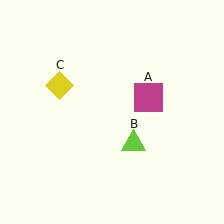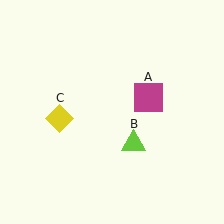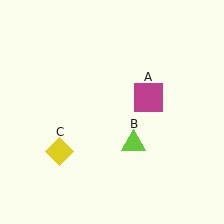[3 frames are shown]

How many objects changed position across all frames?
1 object changed position: yellow diamond (object C).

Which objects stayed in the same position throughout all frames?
Magenta square (object A) and lime triangle (object B) remained stationary.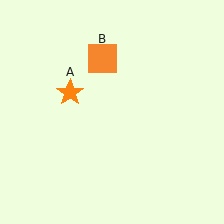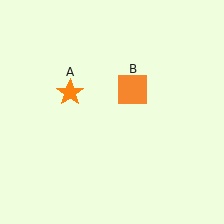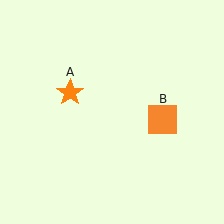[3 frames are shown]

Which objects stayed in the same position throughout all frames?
Orange star (object A) remained stationary.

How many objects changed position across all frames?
1 object changed position: orange square (object B).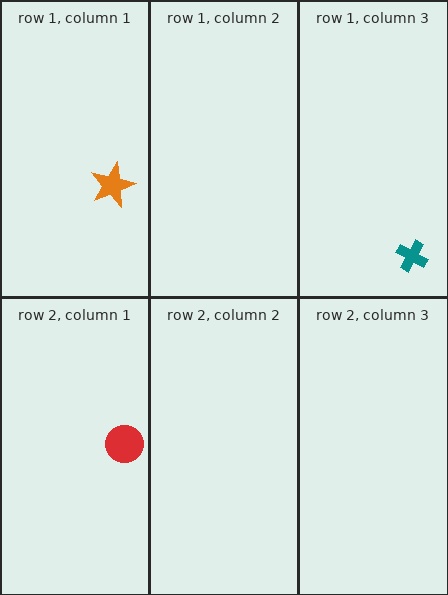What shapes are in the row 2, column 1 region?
The red circle.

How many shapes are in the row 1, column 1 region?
1.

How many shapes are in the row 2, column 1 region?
1.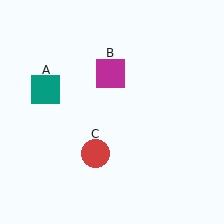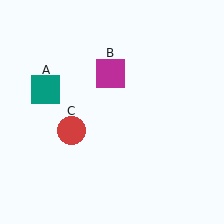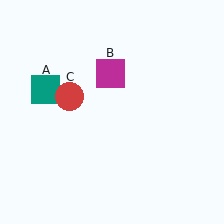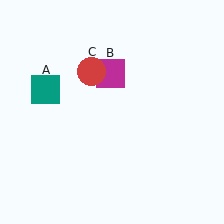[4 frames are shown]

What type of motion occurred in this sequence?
The red circle (object C) rotated clockwise around the center of the scene.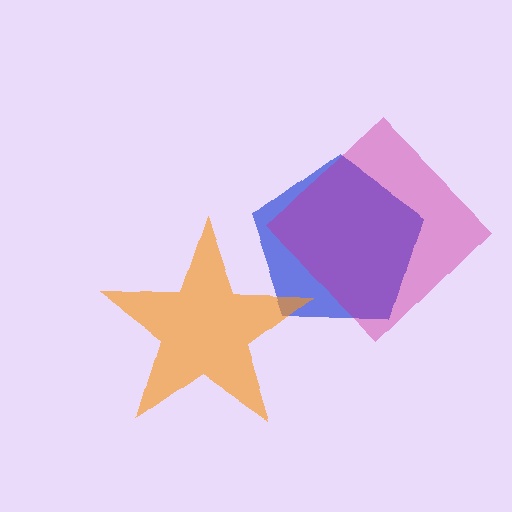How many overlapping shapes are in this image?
There are 3 overlapping shapes in the image.